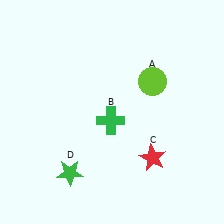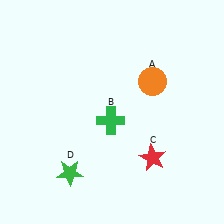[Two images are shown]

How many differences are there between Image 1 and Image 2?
There is 1 difference between the two images.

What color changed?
The circle (A) changed from lime in Image 1 to orange in Image 2.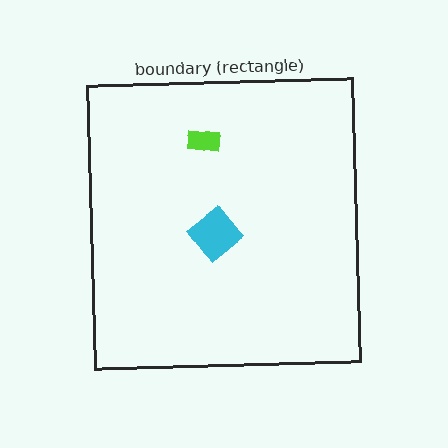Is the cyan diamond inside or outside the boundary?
Inside.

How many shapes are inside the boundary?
2 inside, 0 outside.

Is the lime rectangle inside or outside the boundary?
Inside.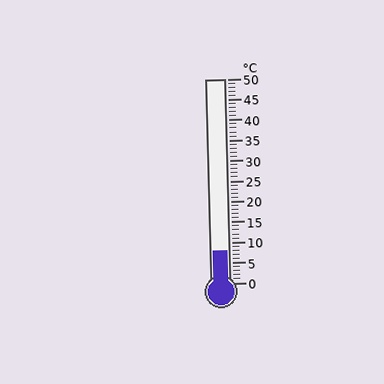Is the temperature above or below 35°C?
The temperature is below 35°C.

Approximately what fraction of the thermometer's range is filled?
The thermometer is filled to approximately 15% of its range.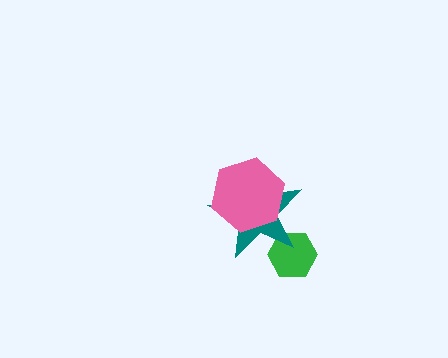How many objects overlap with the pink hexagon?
1 object overlaps with the pink hexagon.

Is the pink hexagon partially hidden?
No, no other shape covers it.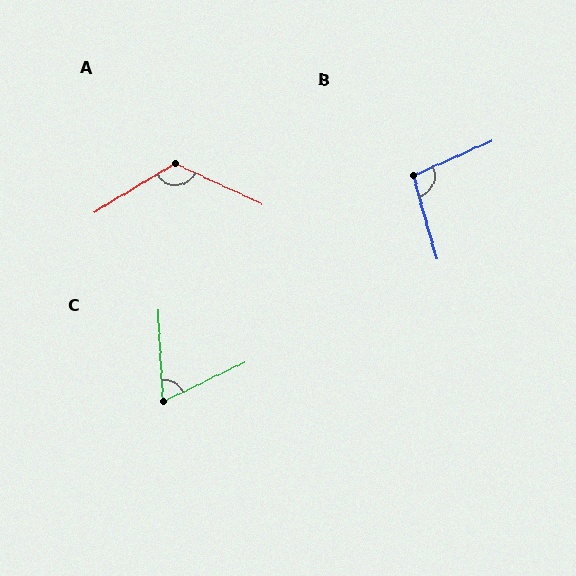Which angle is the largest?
A, at approximately 124 degrees.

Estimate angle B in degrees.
Approximately 98 degrees.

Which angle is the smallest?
C, at approximately 67 degrees.